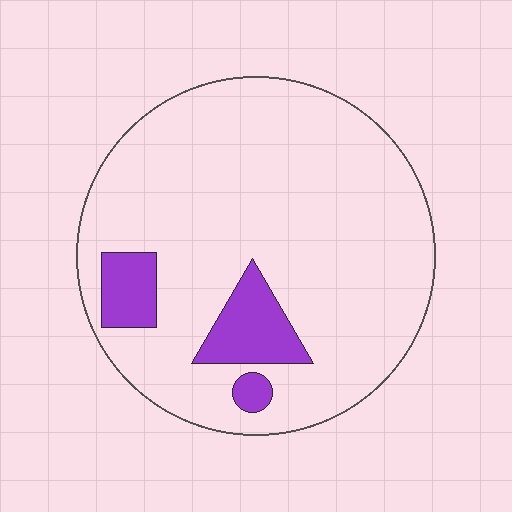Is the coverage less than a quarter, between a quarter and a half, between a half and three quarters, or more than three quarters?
Less than a quarter.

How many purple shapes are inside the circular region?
3.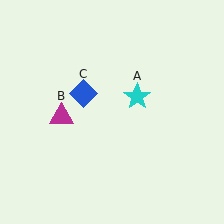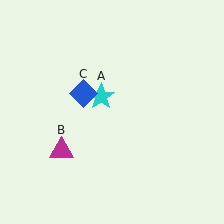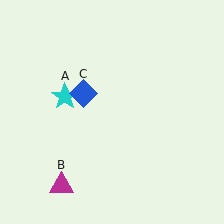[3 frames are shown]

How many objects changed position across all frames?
2 objects changed position: cyan star (object A), magenta triangle (object B).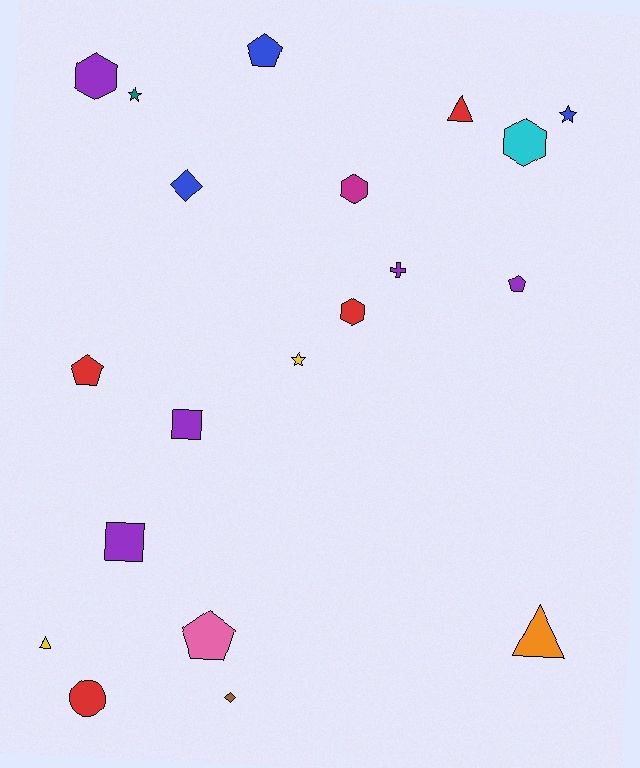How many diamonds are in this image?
There are 2 diamonds.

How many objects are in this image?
There are 20 objects.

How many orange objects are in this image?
There is 1 orange object.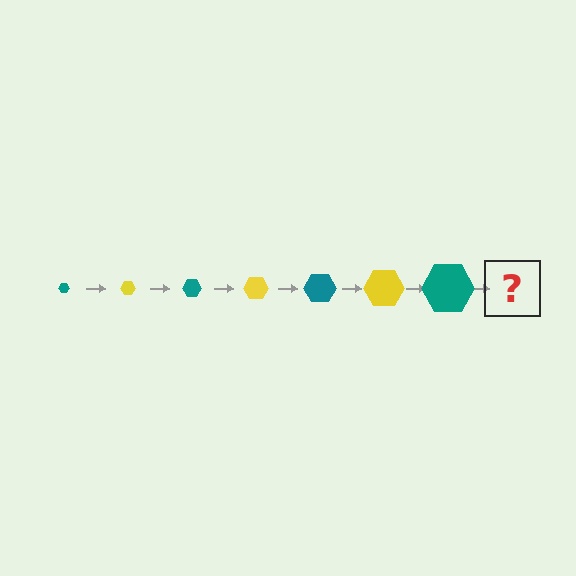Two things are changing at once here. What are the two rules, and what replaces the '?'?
The two rules are that the hexagon grows larger each step and the color cycles through teal and yellow. The '?' should be a yellow hexagon, larger than the previous one.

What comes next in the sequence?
The next element should be a yellow hexagon, larger than the previous one.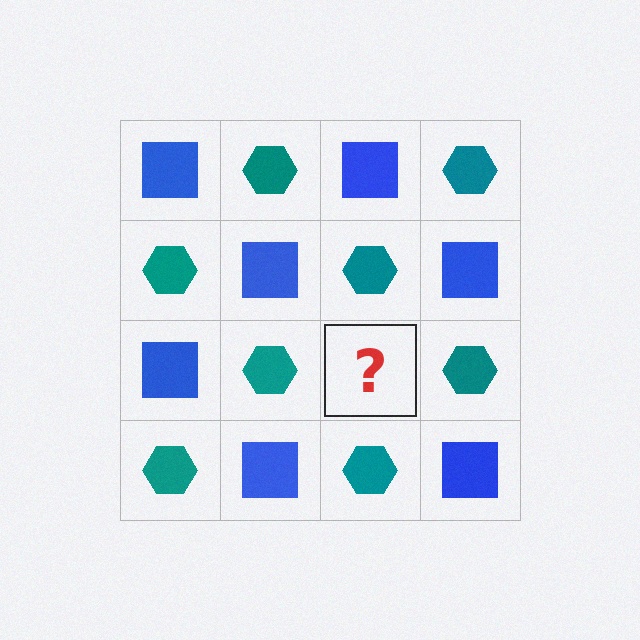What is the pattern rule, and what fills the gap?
The rule is that it alternates blue square and teal hexagon in a checkerboard pattern. The gap should be filled with a blue square.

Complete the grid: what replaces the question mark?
The question mark should be replaced with a blue square.